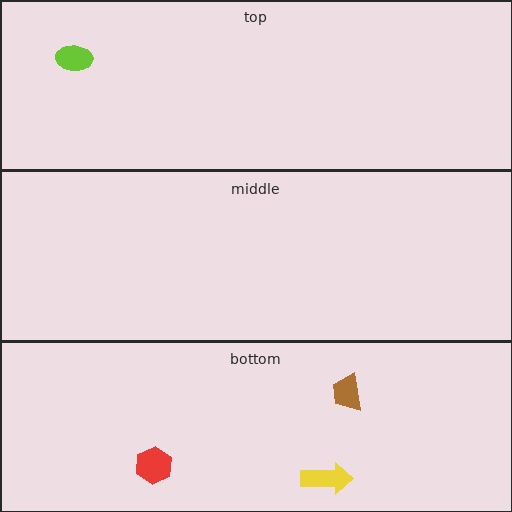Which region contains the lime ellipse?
The top region.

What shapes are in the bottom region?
The red hexagon, the yellow arrow, the brown trapezoid.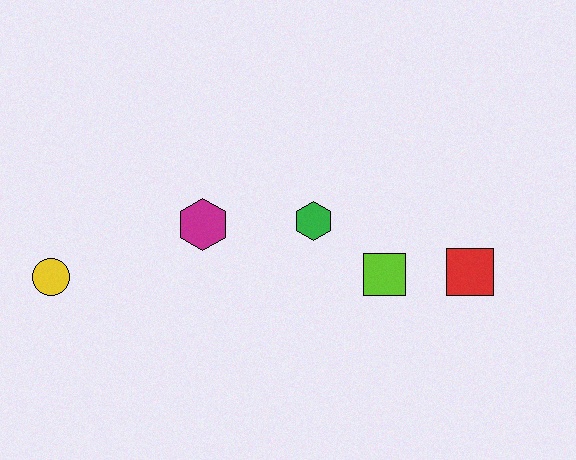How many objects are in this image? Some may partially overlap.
There are 5 objects.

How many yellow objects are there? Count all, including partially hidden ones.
There is 1 yellow object.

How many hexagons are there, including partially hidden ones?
There are 2 hexagons.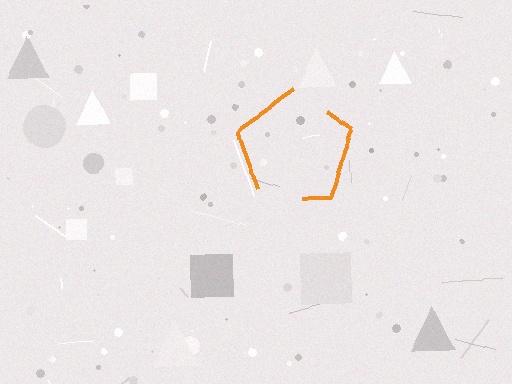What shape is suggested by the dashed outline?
The dashed outline suggests a pentagon.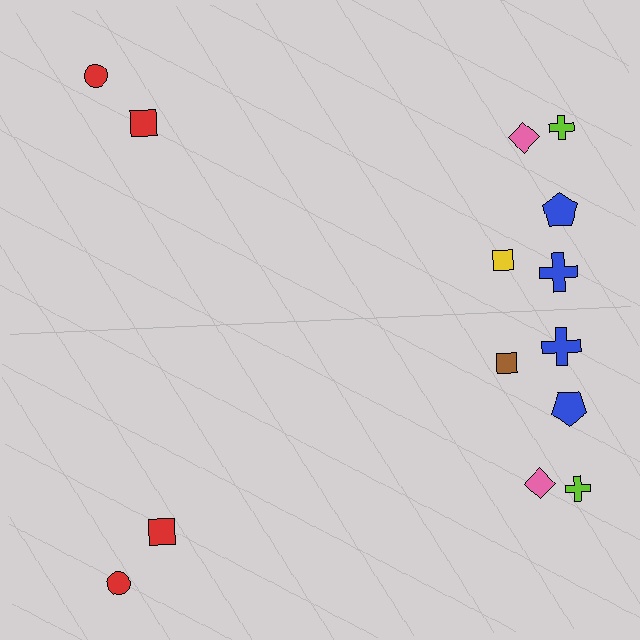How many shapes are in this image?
There are 14 shapes in this image.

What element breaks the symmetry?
The brown square on the bottom side breaks the symmetry — its mirror counterpart is yellow.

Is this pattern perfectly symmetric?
No, the pattern is not perfectly symmetric. The brown square on the bottom side breaks the symmetry — its mirror counterpart is yellow.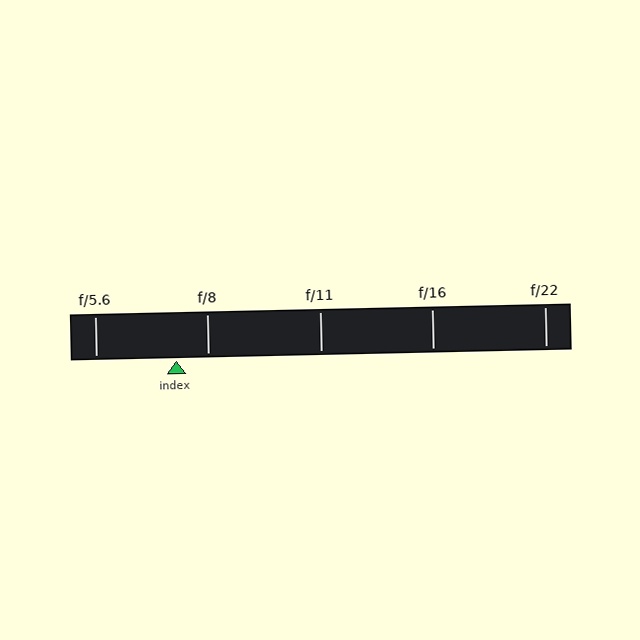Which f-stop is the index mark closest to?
The index mark is closest to f/8.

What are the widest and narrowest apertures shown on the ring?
The widest aperture shown is f/5.6 and the narrowest is f/22.